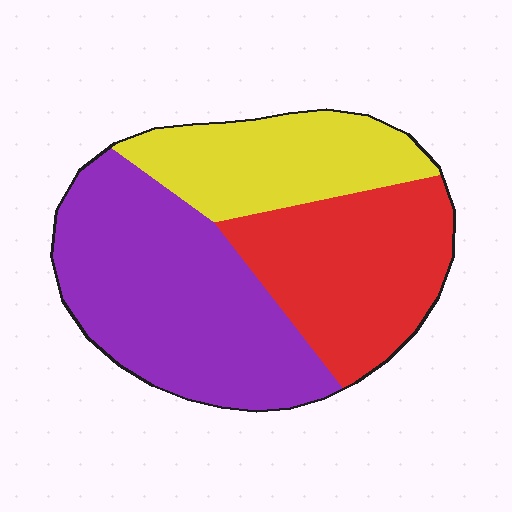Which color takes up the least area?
Yellow, at roughly 25%.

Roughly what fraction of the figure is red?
Red covers about 30% of the figure.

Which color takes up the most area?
Purple, at roughly 45%.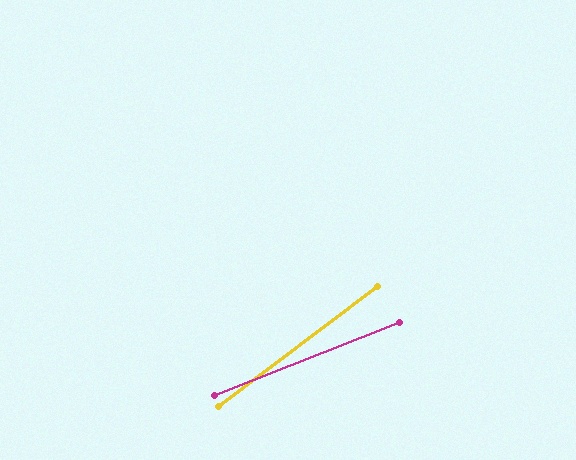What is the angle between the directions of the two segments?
Approximately 16 degrees.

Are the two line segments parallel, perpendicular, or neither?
Neither parallel nor perpendicular — they differ by about 16°.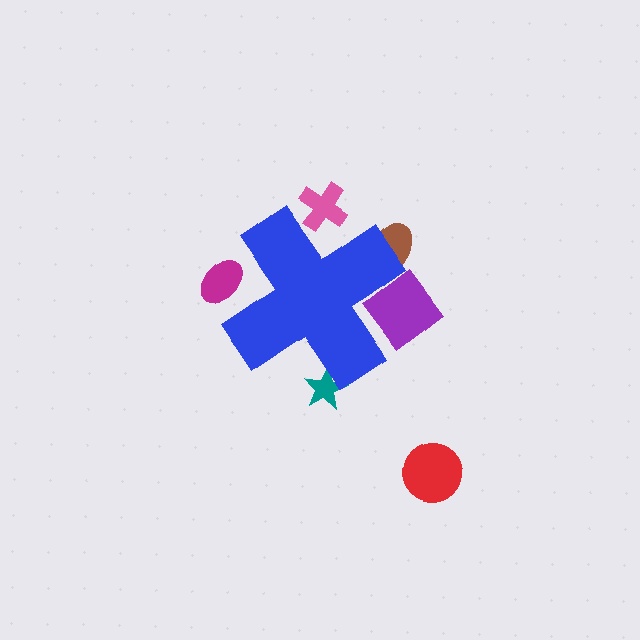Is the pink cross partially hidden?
Yes, the pink cross is partially hidden behind the blue cross.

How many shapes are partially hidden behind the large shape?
5 shapes are partially hidden.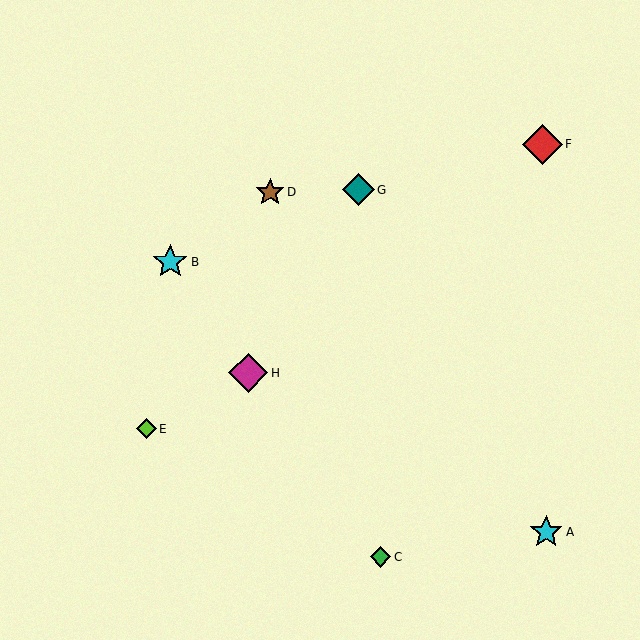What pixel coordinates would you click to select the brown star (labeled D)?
Click at (270, 192) to select the brown star D.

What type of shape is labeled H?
Shape H is a magenta diamond.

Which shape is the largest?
The red diamond (labeled F) is the largest.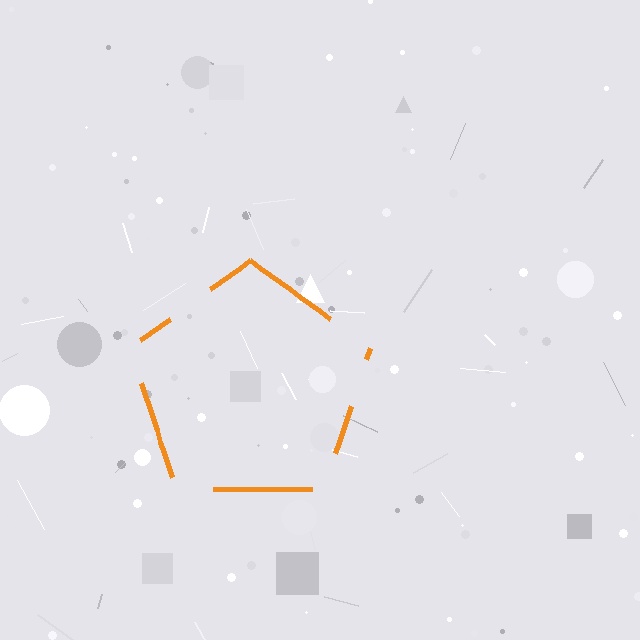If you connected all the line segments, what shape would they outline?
They would outline a pentagon.